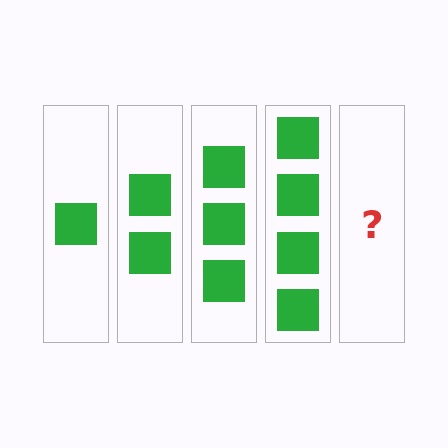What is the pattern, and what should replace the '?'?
The pattern is that each step adds one more square. The '?' should be 5 squares.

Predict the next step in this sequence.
The next step is 5 squares.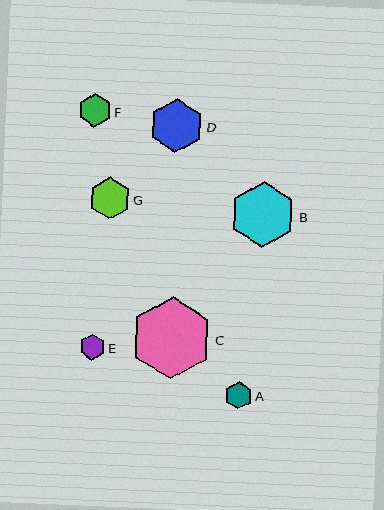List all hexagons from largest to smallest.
From largest to smallest: C, B, D, G, F, A, E.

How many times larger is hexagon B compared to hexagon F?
Hexagon B is approximately 2.0 times the size of hexagon F.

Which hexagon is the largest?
Hexagon C is the largest with a size of approximately 82 pixels.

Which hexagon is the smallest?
Hexagon E is the smallest with a size of approximately 26 pixels.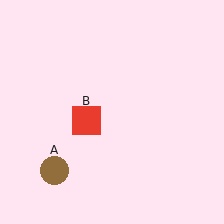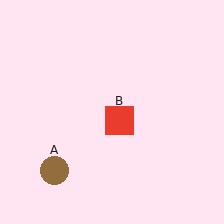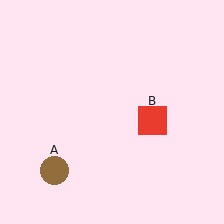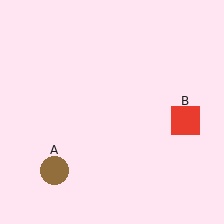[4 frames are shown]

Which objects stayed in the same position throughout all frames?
Brown circle (object A) remained stationary.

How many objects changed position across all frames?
1 object changed position: red square (object B).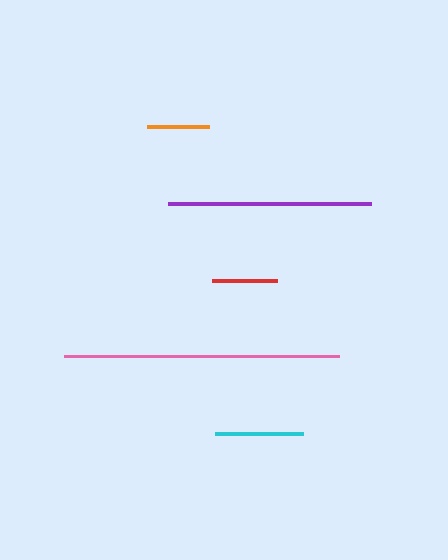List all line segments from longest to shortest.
From longest to shortest: pink, purple, cyan, red, orange.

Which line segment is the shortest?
The orange line is the shortest at approximately 62 pixels.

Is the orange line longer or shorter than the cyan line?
The cyan line is longer than the orange line.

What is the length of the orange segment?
The orange segment is approximately 62 pixels long.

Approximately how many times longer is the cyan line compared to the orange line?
The cyan line is approximately 1.4 times the length of the orange line.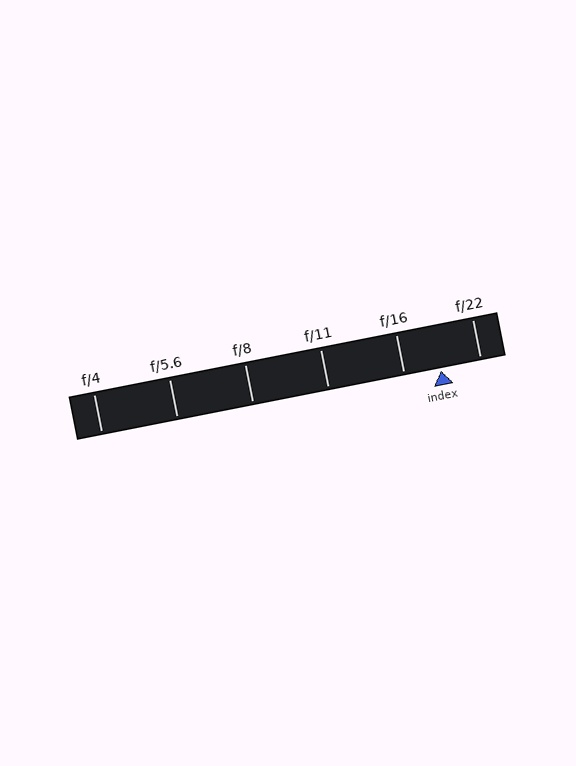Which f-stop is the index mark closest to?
The index mark is closest to f/16.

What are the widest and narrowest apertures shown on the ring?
The widest aperture shown is f/4 and the narrowest is f/22.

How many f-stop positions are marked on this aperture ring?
There are 6 f-stop positions marked.